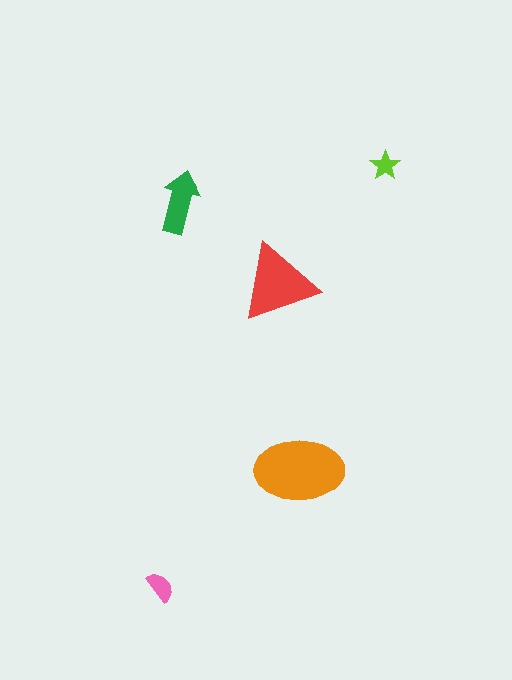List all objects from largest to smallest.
The orange ellipse, the red triangle, the green arrow, the pink semicircle, the lime star.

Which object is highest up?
The lime star is topmost.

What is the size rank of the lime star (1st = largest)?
5th.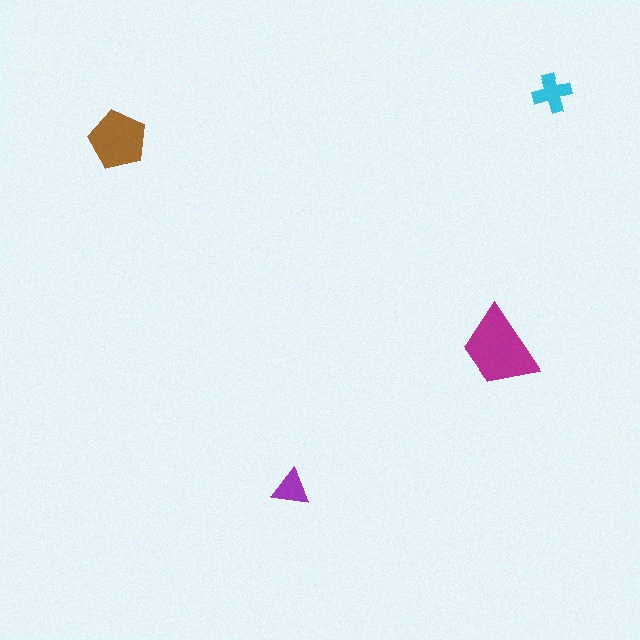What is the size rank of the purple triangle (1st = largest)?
4th.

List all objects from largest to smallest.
The magenta trapezoid, the brown pentagon, the cyan cross, the purple triangle.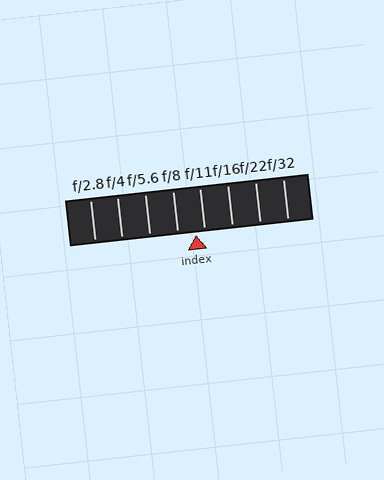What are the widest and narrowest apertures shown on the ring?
The widest aperture shown is f/2.8 and the narrowest is f/32.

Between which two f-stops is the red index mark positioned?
The index mark is between f/8 and f/11.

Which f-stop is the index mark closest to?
The index mark is closest to f/11.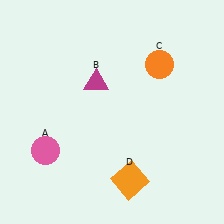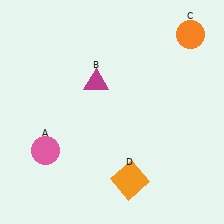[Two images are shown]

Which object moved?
The orange circle (C) moved right.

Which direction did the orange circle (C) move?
The orange circle (C) moved right.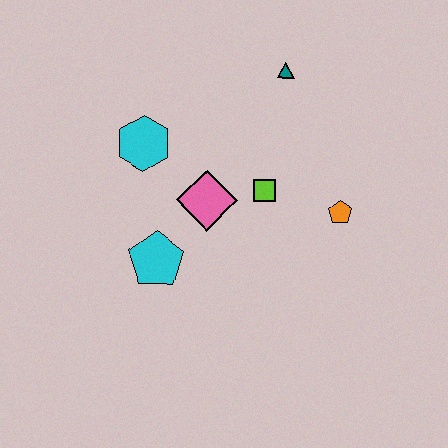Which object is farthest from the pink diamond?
The teal triangle is farthest from the pink diamond.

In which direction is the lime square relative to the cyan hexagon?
The lime square is to the right of the cyan hexagon.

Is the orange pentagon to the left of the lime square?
No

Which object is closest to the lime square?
The pink diamond is closest to the lime square.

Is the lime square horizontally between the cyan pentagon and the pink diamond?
No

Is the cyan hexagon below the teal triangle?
Yes